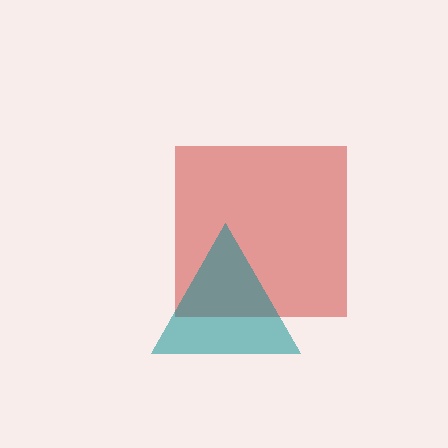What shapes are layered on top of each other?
The layered shapes are: a red square, a teal triangle.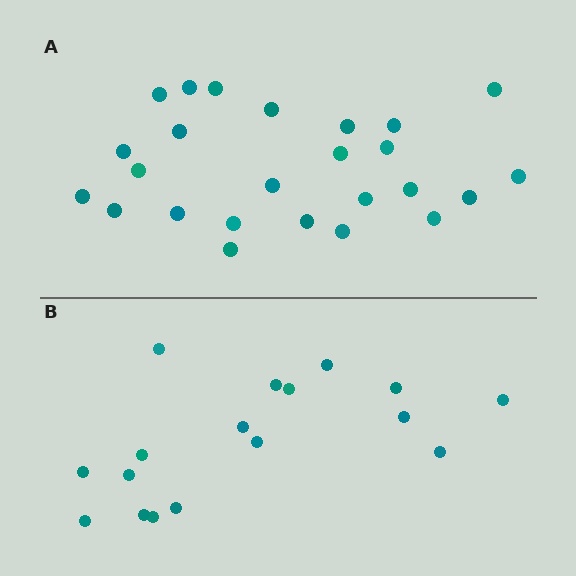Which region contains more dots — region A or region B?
Region A (the top region) has more dots.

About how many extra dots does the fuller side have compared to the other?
Region A has roughly 8 or so more dots than region B.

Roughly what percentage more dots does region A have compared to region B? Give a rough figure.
About 45% more.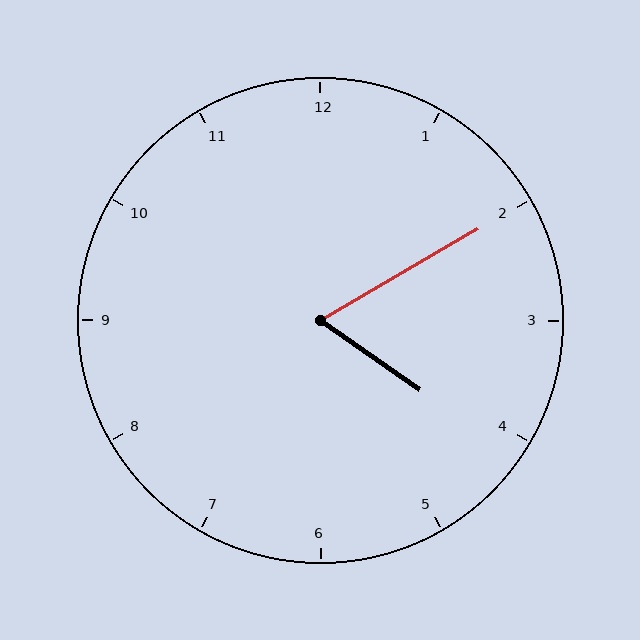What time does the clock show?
4:10.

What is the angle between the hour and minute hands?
Approximately 65 degrees.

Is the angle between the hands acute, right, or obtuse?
It is acute.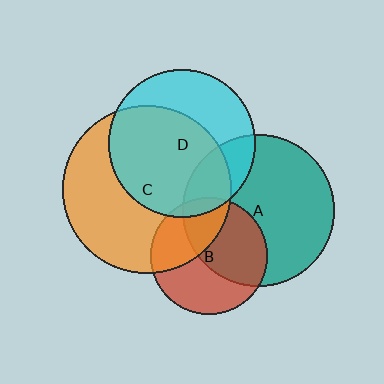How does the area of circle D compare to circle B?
Approximately 1.6 times.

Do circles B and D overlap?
Yes.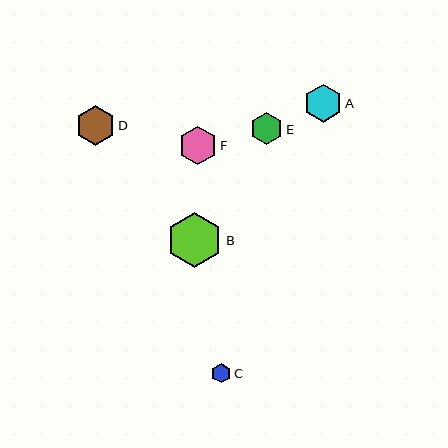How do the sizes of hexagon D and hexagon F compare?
Hexagon D and hexagon F are approximately the same size.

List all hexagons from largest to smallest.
From largest to smallest: B, D, F, A, E, C.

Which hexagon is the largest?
Hexagon B is the largest with a size of approximately 55 pixels.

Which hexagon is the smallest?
Hexagon C is the smallest with a size of approximately 19 pixels.